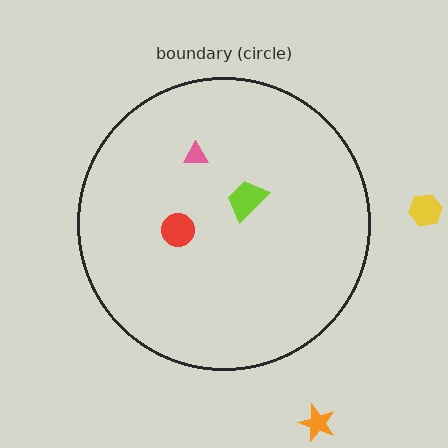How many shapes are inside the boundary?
3 inside, 2 outside.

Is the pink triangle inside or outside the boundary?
Inside.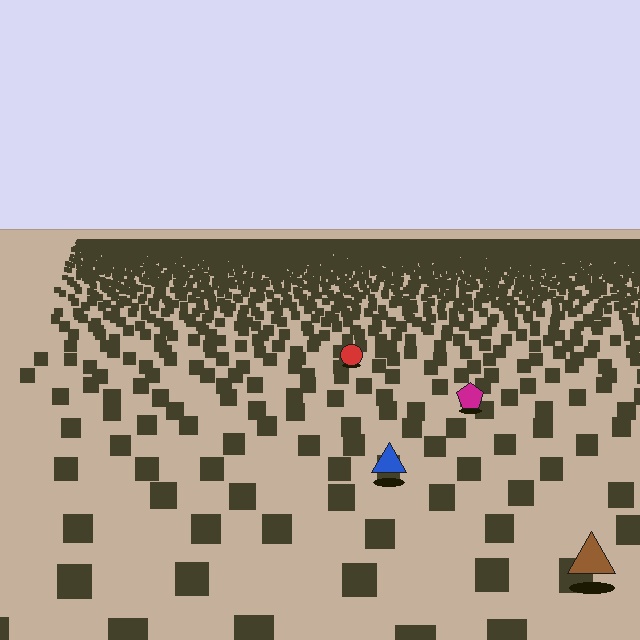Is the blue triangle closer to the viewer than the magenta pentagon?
Yes. The blue triangle is closer — you can tell from the texture gradient: the ground texture is coarser near it.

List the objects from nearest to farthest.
From nearest to farthest: the brown triangle, the blue triangle, the magenta pentagon, the red circle.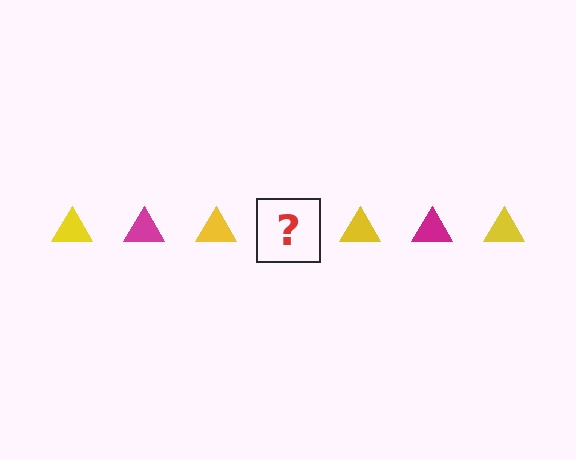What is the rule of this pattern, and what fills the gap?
The rule is that the pattern cycles through yellow, magenta triangles. The gap should be filled with a magenta triangle.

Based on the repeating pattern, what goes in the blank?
The blank should be a magenta triangle.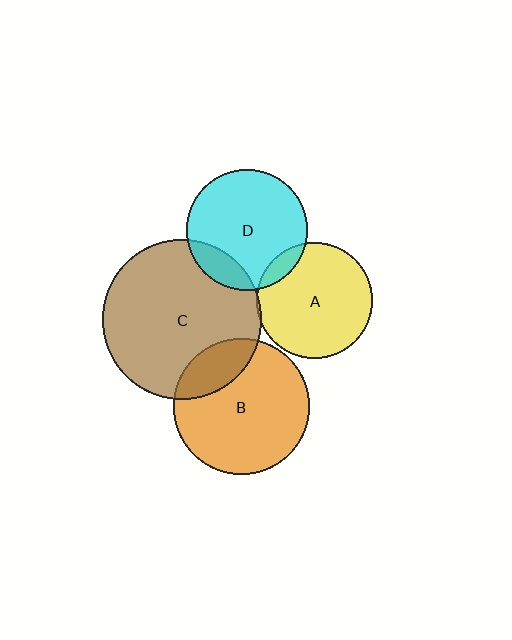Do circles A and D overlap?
Yes.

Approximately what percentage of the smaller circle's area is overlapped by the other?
Approximately 10%.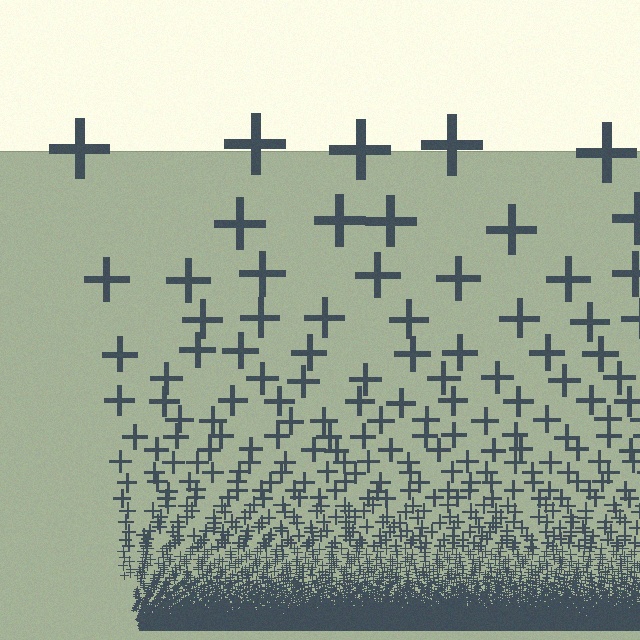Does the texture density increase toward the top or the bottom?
Density increases toward the bottom.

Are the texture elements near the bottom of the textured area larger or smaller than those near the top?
Smaller. The gradient is inverted — elements near the bottom are smaller and denser.